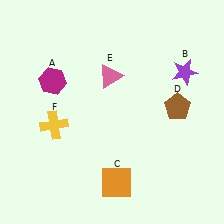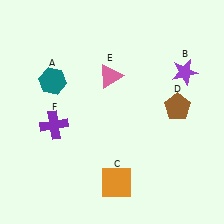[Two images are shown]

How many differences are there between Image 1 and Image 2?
There are 2 differences between the two images.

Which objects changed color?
A changed from magenta to teal. F changed from yellow to purple.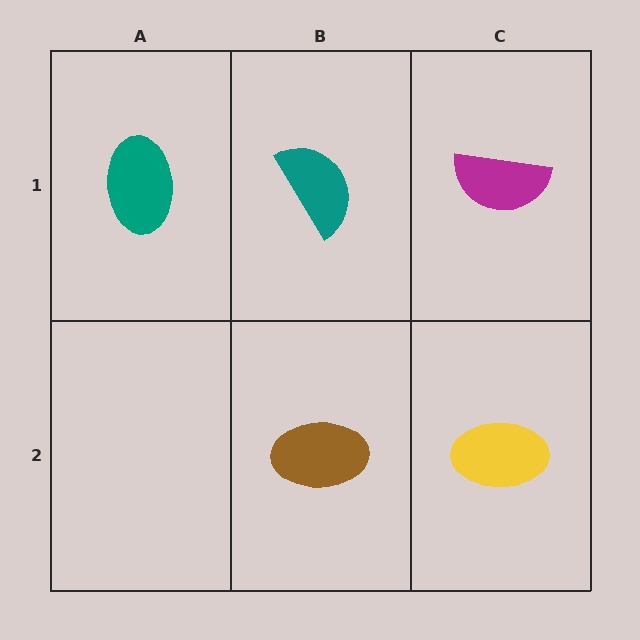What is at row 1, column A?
A teal ellipse.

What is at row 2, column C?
A yellow ellipse.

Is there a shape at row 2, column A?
No, that cell is empty.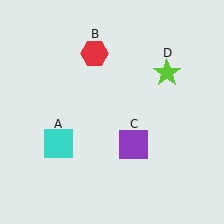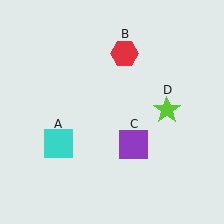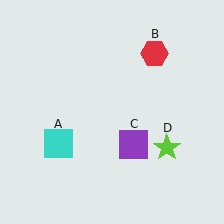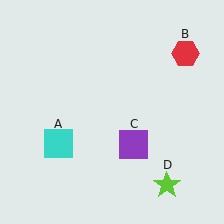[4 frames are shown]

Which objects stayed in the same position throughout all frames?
Cyan square (object A) and purple square (object C) remained stationary.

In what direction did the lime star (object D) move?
The lime star (object D) moved down.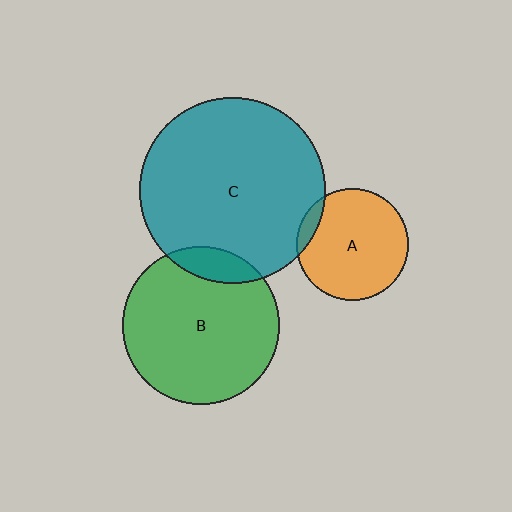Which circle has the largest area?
Circle C (teal).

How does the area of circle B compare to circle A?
Approximately 2.0 times.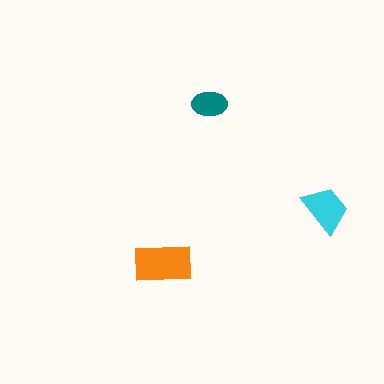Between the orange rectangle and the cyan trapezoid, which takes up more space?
The orange rectangle.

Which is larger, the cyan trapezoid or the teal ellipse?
The cyan trapezoid.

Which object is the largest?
The orange rectangle.